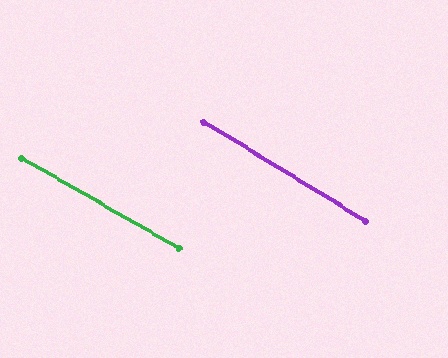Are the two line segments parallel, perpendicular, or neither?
Parallel — their directions differ by only 1.7°.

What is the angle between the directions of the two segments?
Approximately 2 degrees.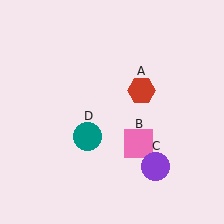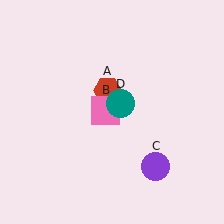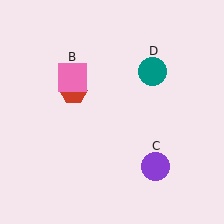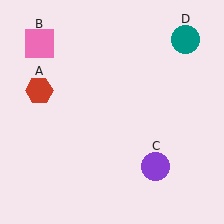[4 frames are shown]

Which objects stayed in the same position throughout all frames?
Purple circle (object C) remained stationary.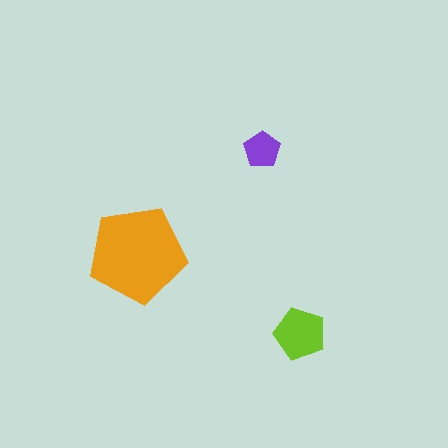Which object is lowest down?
The lime pentagon is bottommost.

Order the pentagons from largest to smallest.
the orange one, the lime one, the purple one.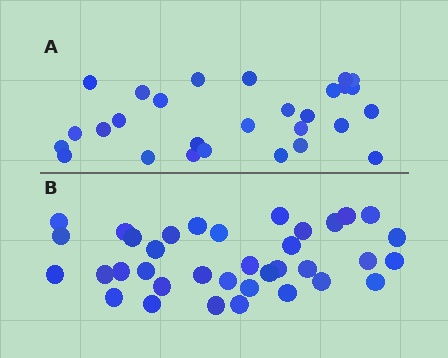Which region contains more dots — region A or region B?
Region B (the bottom region) has more dots.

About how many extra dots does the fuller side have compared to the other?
Region B has roughly 8 or so more dots than region A.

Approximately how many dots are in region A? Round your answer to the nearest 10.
About 30 dots. (The exact count is 28, which rounds to 30.)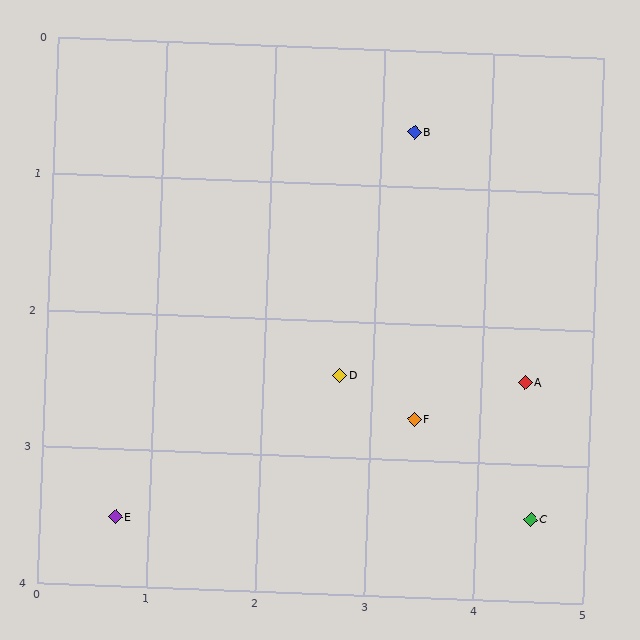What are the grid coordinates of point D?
Point D is at approximately (2.7, 2.4).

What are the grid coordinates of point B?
Point B is at approximately (3.3, 0.6).